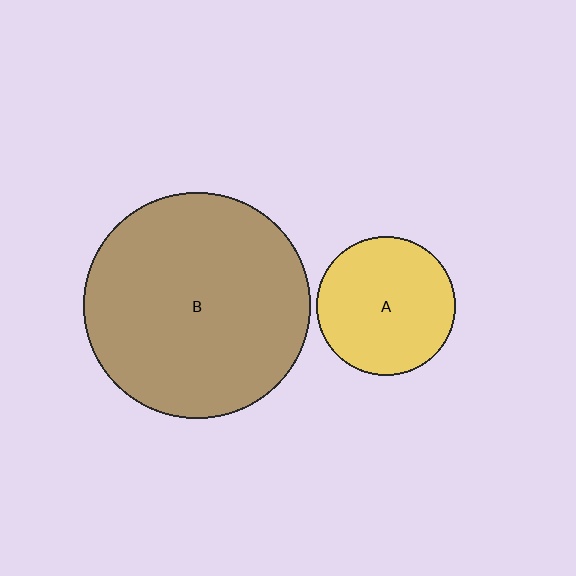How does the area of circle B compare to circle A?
Approximately 2.6 times.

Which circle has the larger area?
Circle B (brown).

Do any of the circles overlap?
No, none of the circles overlap.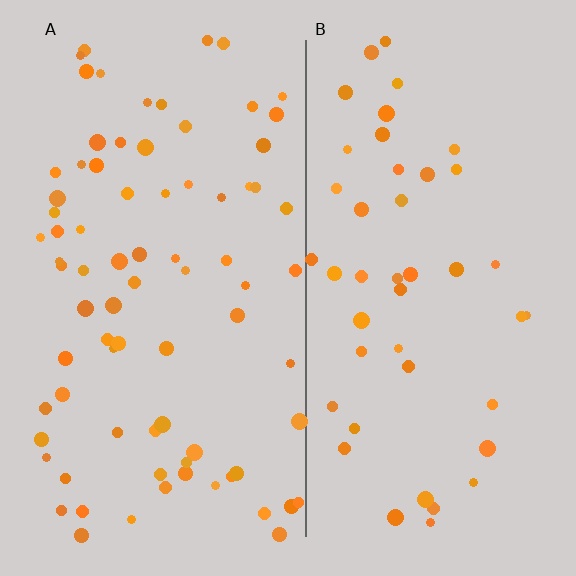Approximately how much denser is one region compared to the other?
Approximately 1.7× — region A over region B.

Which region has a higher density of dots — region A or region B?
A (the left).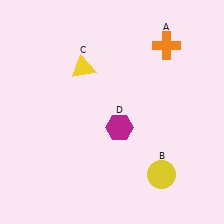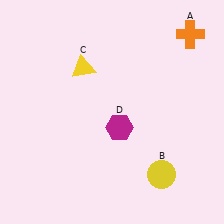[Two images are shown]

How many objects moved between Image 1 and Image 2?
1 object moved between the two images.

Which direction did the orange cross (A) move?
The orange cross (A) moved right.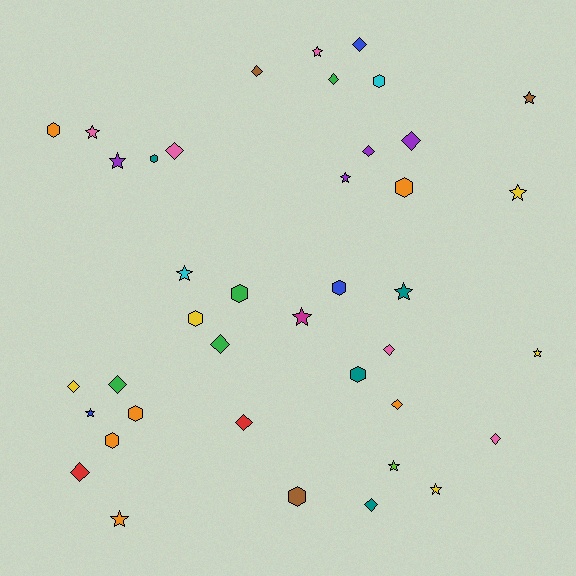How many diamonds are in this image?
There are 15 diamonds.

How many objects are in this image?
There are 40 objects.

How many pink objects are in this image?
There are 5 pink objects.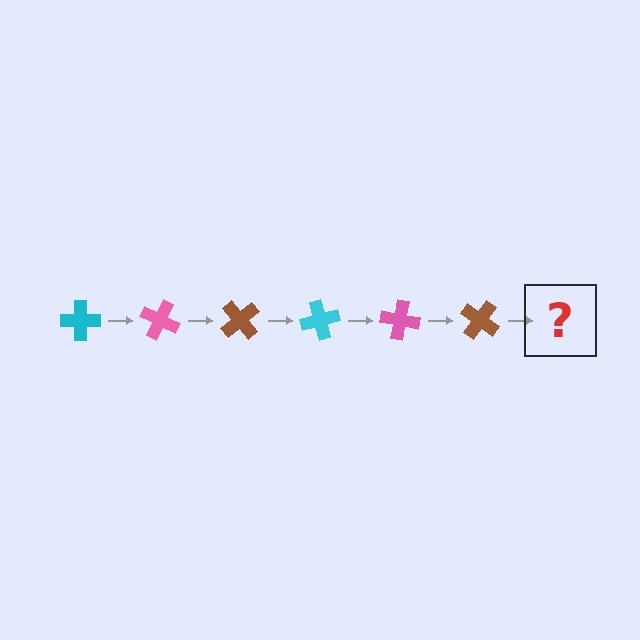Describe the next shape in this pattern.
It should be a cyan cross, rotated 150 degrees from the start.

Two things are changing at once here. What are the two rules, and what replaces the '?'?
The two rules are that it rotates 25 degrees each step and the color cycles through cyan, pink, and brown. The '?' should be a cyan cross, rotated 150 degrees from the start.